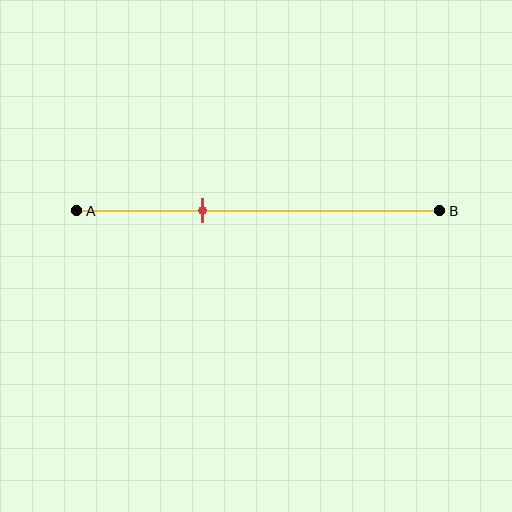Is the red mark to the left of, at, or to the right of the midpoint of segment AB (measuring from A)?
The red mark is to the left of the midpoint of segment AB.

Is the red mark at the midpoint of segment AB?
No, the mark is at about 35% from A, not at the 50% midpoint.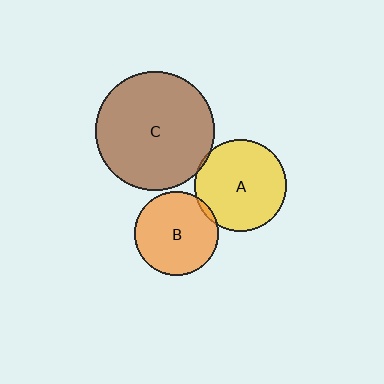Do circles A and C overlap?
Yes.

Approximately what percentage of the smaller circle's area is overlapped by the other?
Approximately 5%.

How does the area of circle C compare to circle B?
Approximately 2.0 times.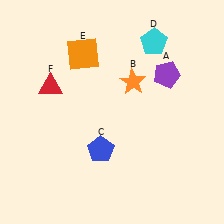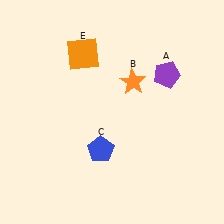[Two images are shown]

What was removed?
The red triangle (F), the cyan pentagon (D) were removed in Image 2.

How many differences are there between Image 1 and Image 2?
There are 2 differences between the two images.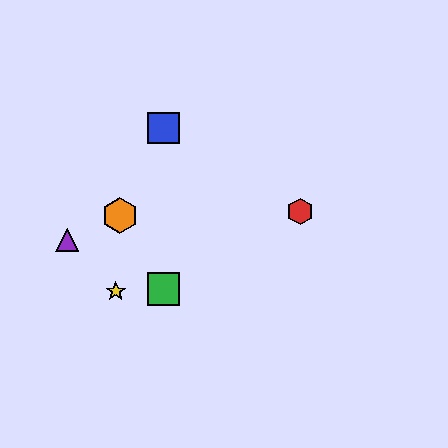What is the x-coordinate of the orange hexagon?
The orange hexagon is at x≈120.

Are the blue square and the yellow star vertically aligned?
No, the blue square is at x≈164 and the yellow star is at x≈116.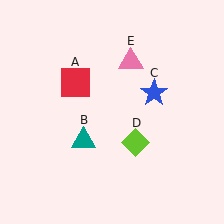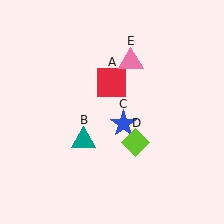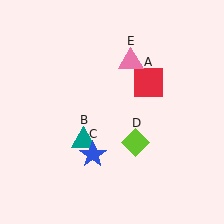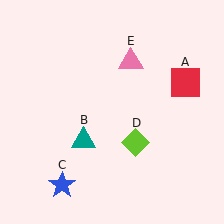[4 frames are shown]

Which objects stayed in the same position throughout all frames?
Teal triangle (object B) and lime diamond (object D) and pink triangle (object E) remained stationary.